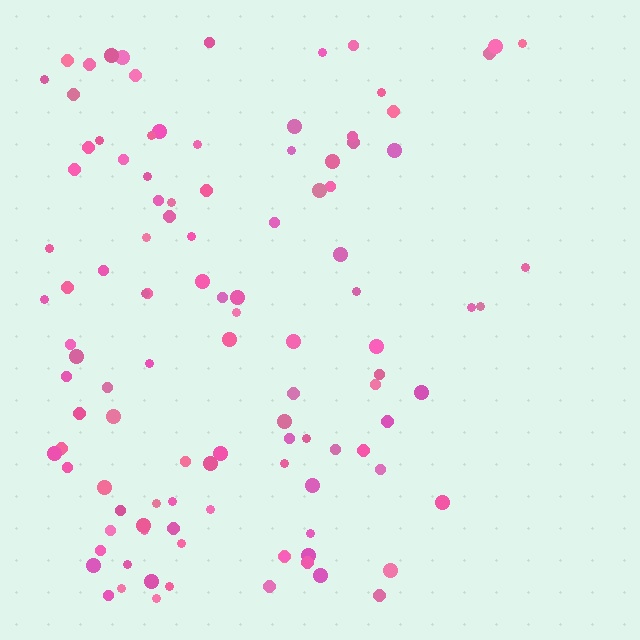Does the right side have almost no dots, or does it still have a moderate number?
Still a moderate number, just noticeably fewer than the left.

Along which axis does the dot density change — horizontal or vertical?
Horizontal.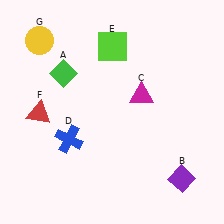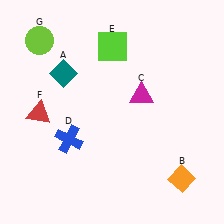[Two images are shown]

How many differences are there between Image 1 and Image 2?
There are 3 differences between the two images.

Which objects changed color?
A changed from green to teal. B changed from purple to orange. G changed from yellow to lime.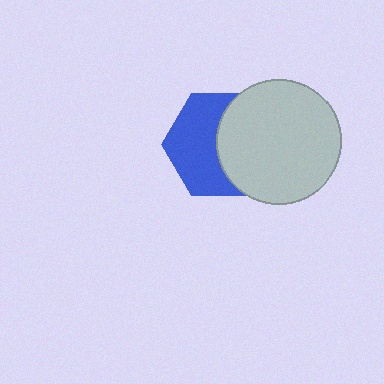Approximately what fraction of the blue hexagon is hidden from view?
Roughly 46% of the blue hexagon is hidden behind the light gray circle.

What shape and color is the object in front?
The object in front is a light gray circle.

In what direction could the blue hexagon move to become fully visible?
The blue hexagon could move left. That would shift it out from behind the light gray circle entirely.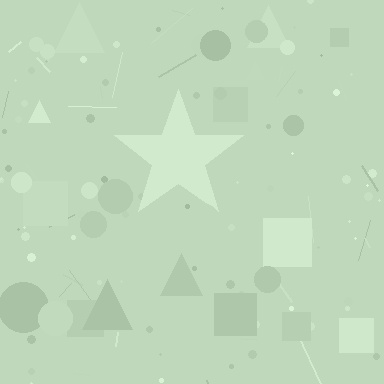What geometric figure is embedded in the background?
A star is embedded in the background.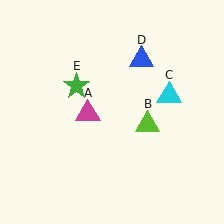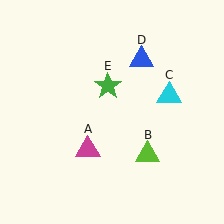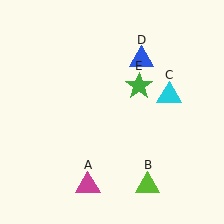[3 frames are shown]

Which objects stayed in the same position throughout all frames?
Cyan triangle (object C) and blue triangle (object D) remained stationary.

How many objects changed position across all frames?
3 objects changed position: magenta triangle (object A), lime triangle (object B), green star (object E).